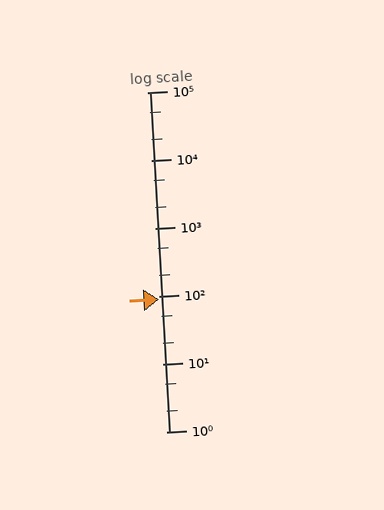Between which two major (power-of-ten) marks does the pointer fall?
The pointer is between 10 and 100.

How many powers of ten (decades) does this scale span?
The scale spans 5 decades, from 1 to 100000.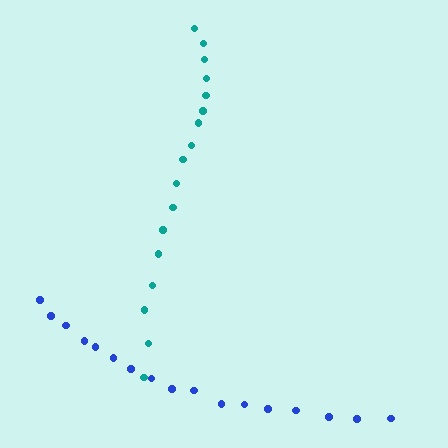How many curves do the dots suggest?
There are 2 distinct paths.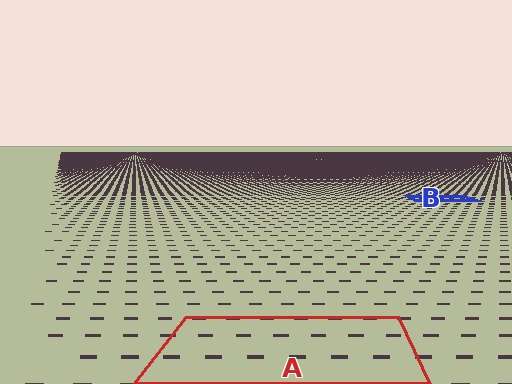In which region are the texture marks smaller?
The texture marks are smaller in region B, because it is farther away.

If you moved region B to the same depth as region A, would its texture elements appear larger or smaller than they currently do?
They would appear larger. At a closer depth, the same texture elements are projected at a bigger on-screen size.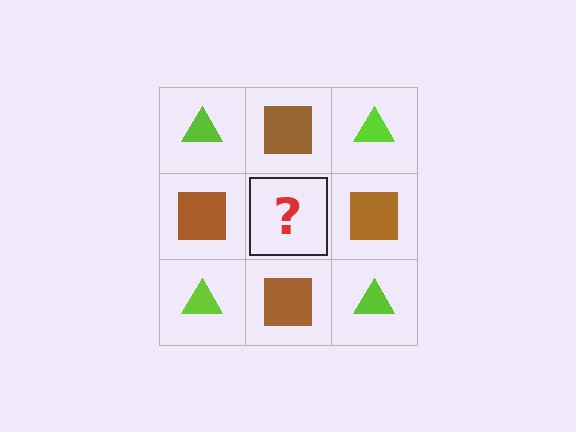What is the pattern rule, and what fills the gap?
The rule is that it alternates lime triangle and brown square in a checkerboard pattern. The gap should be filled with a lime triangle.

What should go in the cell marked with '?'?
The missing cell should contain a lime triangle.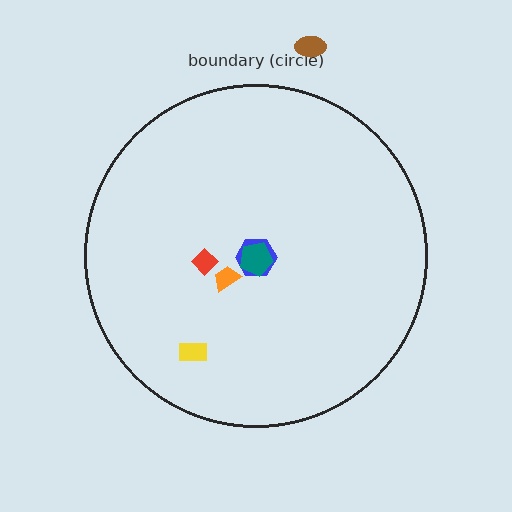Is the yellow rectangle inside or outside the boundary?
Inside.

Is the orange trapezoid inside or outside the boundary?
Inside.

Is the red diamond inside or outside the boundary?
Inside.